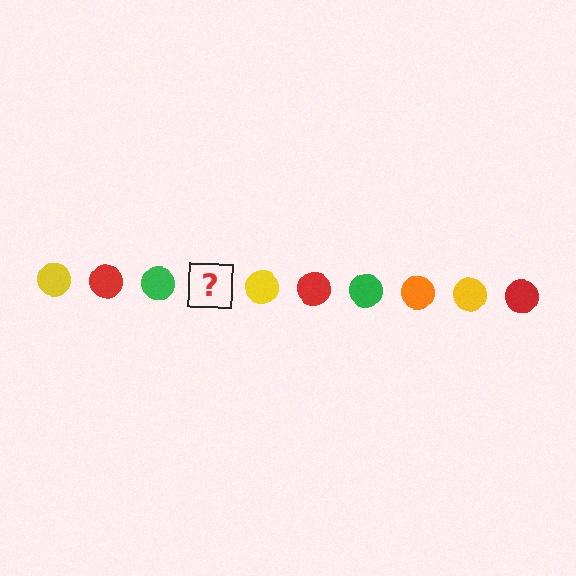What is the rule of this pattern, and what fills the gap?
The rule is that the pattern cycles through yellow, red, green, orange circles. The gap should be filled with an orange circle.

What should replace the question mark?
The question mark should be replaced with an orange circle.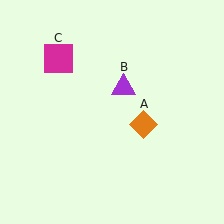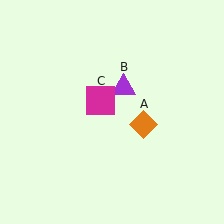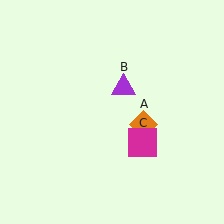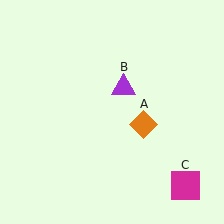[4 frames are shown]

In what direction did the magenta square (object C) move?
The magenta square (object C) moved down and to the right.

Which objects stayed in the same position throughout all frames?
Orange diamond (object A) and purple triangle (object B) remained stationary.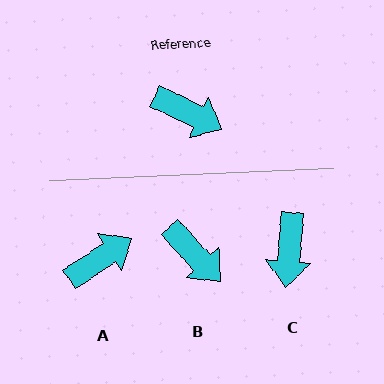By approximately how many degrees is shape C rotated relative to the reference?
Approximately 70 degrees clockwise.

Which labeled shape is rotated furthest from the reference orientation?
C, about 70 degrees away.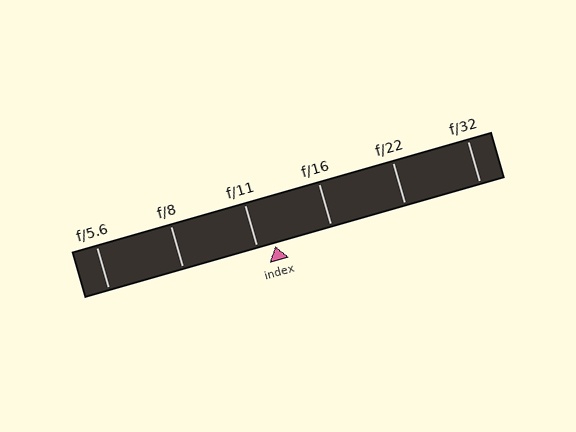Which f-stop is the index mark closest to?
The index mark is closest to f/11.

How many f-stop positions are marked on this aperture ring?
There are 6 f-stop positions marked.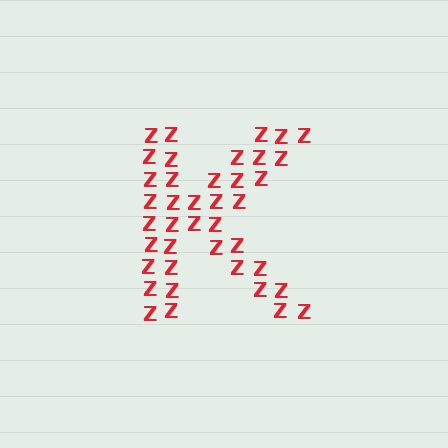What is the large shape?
The large shape is the letter K.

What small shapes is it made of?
It is made of small letter Z's.